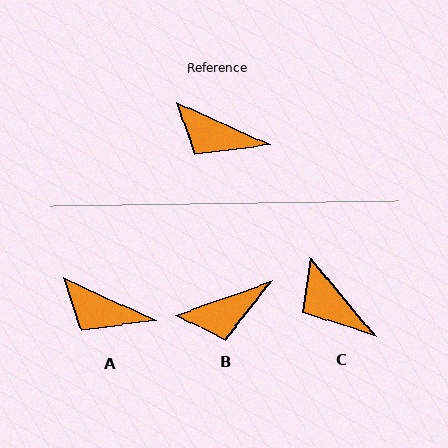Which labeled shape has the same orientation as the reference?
A.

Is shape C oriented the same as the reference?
No, it is off by about 26 degrees.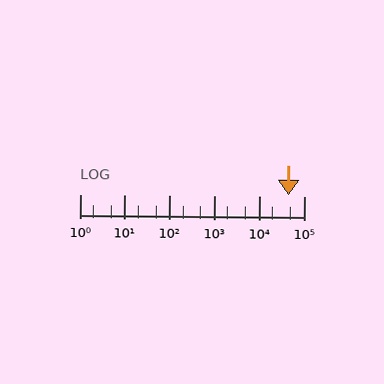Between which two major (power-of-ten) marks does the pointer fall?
The pointer is between 10000 and 100000.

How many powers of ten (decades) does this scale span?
The scale spans 5 decades, from 1 to 100000.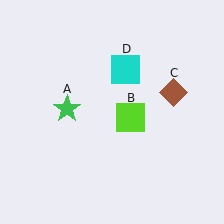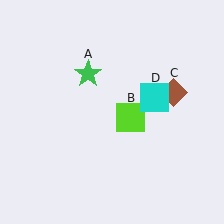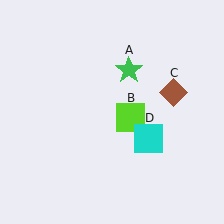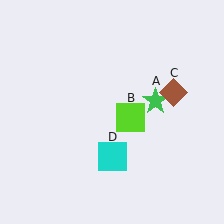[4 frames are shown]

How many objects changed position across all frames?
2 objects changed position: green star (object A), cyan square (object D).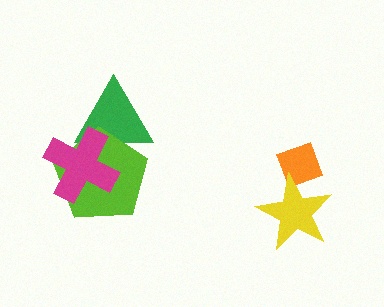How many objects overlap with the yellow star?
1 object overlaps with the yellow star.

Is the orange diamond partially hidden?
Yes, it is partially covered by another shape.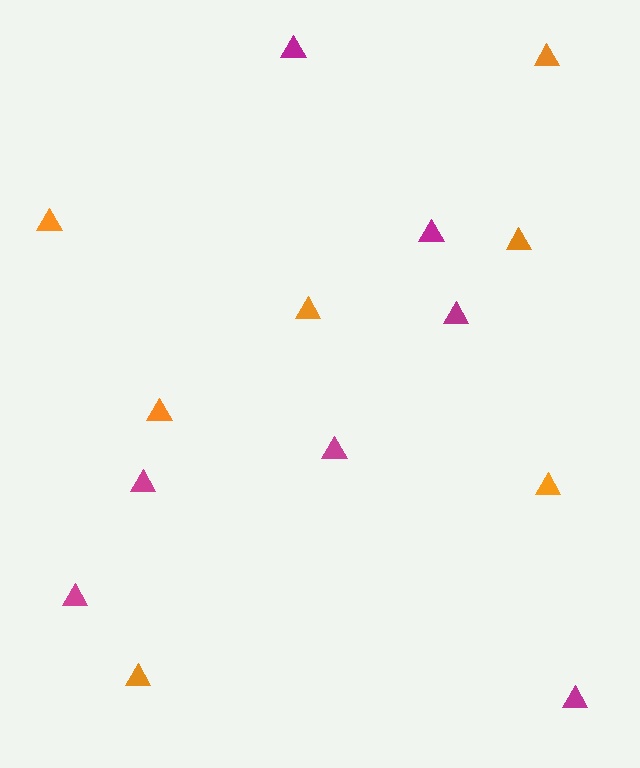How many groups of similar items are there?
There are 2 groups: one group of orange triangles (7) and one group of magenta triangles (7).